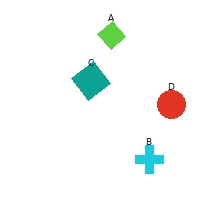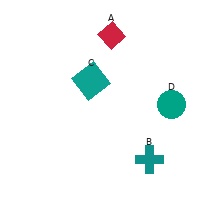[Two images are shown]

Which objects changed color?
A changed from lime to red. B changed from cyan to teal. D changed from red to teal.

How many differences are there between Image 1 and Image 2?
There are 3 differences between the two images.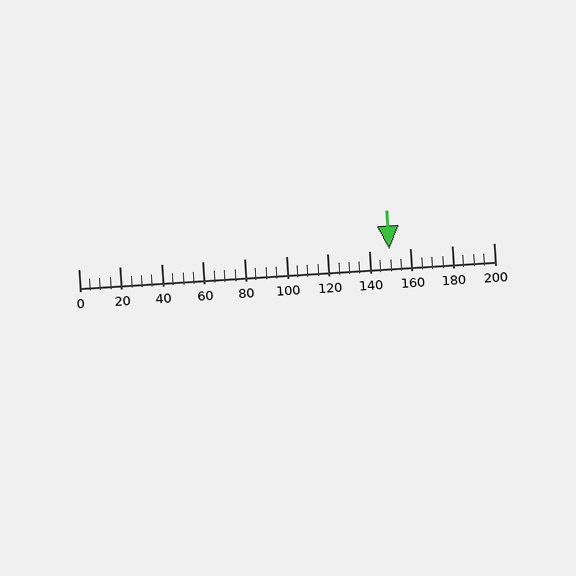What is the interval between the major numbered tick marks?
The major tick marks are spaced 20 units apart.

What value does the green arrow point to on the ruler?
The green arrow points to approximately 150.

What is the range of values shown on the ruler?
The ruler shows values from 0 to 200.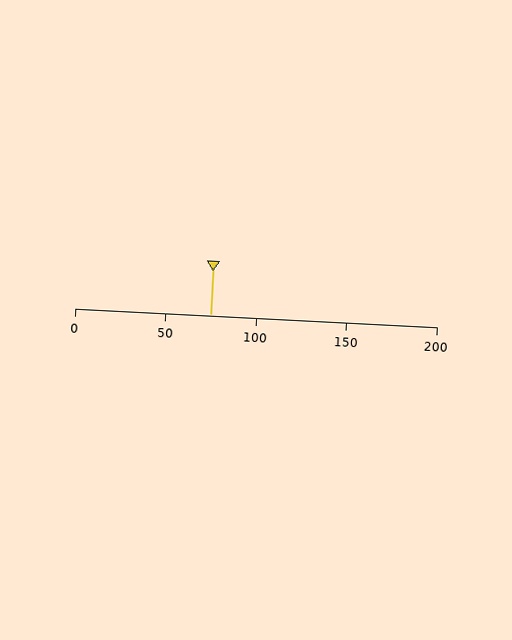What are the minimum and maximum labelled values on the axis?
The axis runs from 0 to 200.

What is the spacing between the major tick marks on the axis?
The major ticks are spaced 50 apart.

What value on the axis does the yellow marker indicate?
The marker indicates approximately 75.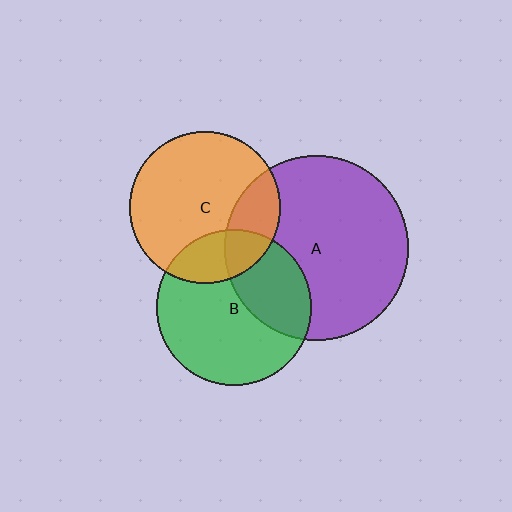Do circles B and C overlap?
Yes.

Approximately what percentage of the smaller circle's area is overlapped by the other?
Approximately 20%.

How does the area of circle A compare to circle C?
Approximately 1.5 times.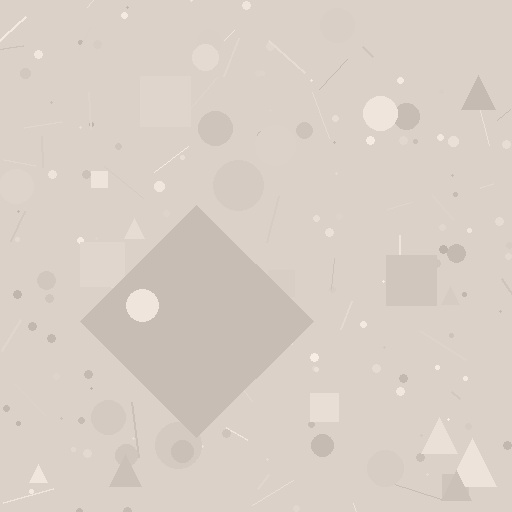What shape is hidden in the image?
A diamond is hidden in the image.